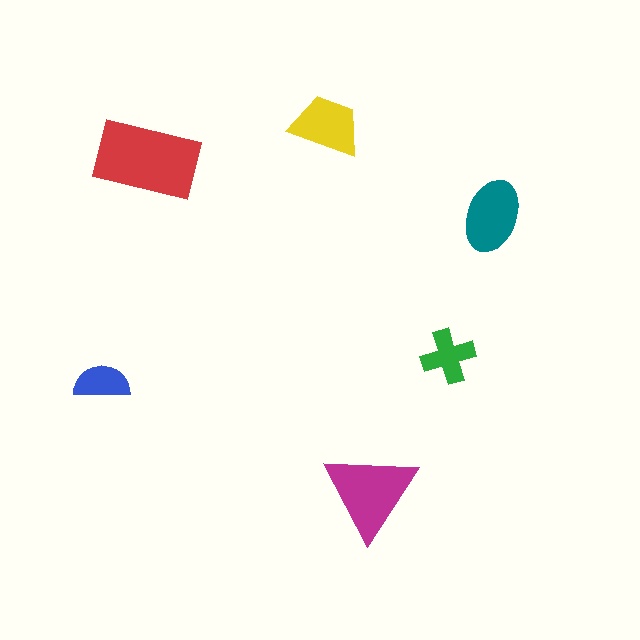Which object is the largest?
The red rectangle.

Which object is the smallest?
The blue semicircle.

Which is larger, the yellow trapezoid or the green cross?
The yellow trapezoid.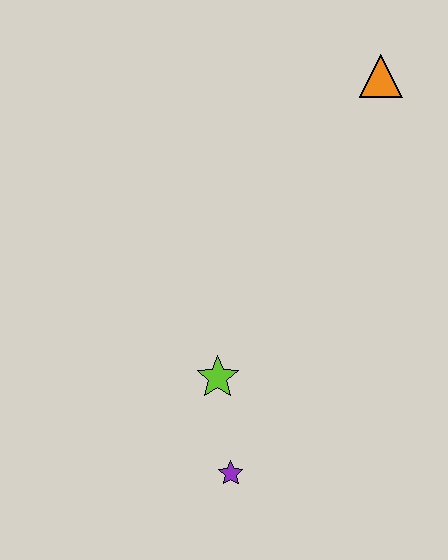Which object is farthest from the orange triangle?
The purple star is farthest from the orange triangle.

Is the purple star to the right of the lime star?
Yes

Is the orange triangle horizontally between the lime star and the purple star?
No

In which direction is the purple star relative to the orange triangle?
The purple star is below the orange triangle.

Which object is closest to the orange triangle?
The lime star is closest to the orange triangle.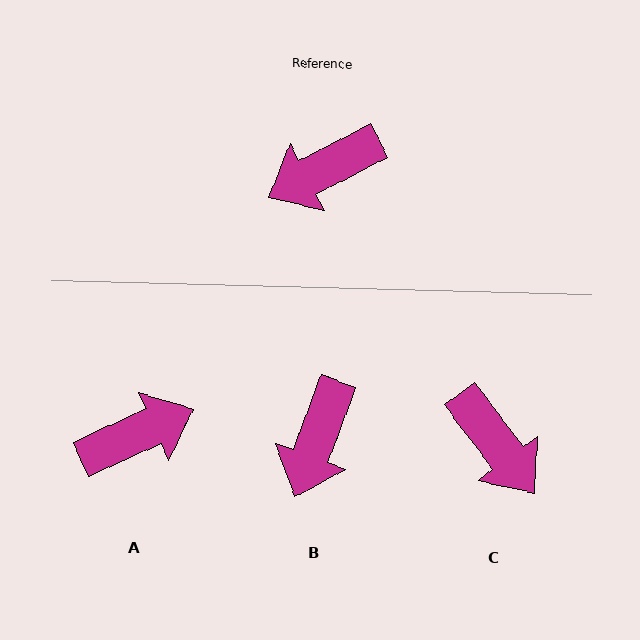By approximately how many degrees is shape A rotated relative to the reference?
Approximately 177 degrees counter-clockwise.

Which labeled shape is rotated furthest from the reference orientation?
A, about 177 degrees away.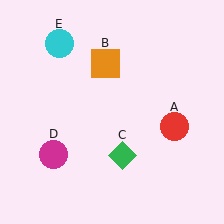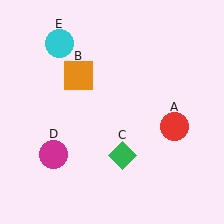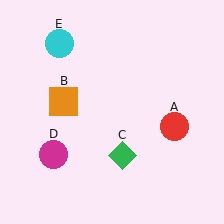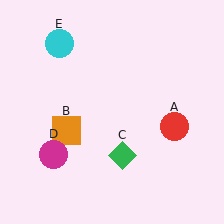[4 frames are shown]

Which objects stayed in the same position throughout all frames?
Red circle (object A) and green diamond (object C) and magenta circle (object D) and cyan circle (object E) remained stationary.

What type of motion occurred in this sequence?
The orange square (object B) rotated counterclockwise around the center of the scene.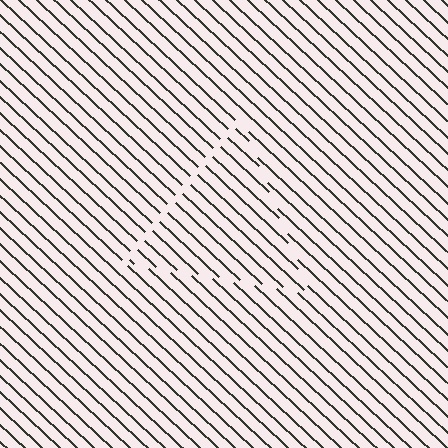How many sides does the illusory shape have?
3 sides — the line-ends trace a triangle.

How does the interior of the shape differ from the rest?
The interior of the shape contains the same grating, shifted by half a period — the contour is defined by the phase discontinuity where line-ends from the inner and outer gratings abut.